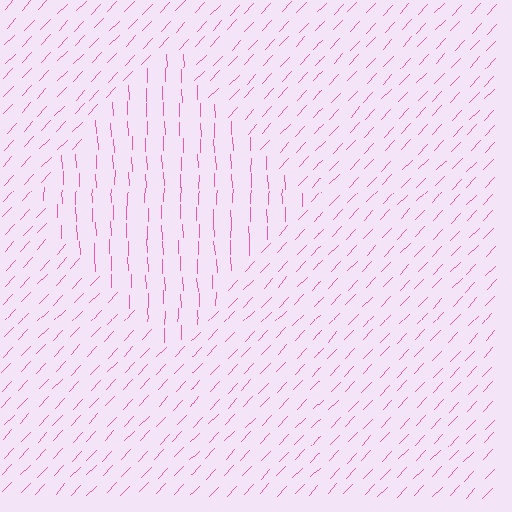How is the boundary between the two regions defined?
The boundary is defined purely by a change in line orientation (approximately 45 degrees difference). All lines are the same color and thickness.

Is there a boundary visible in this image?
Yes, there is a texture boundary formed by a change in line orientation.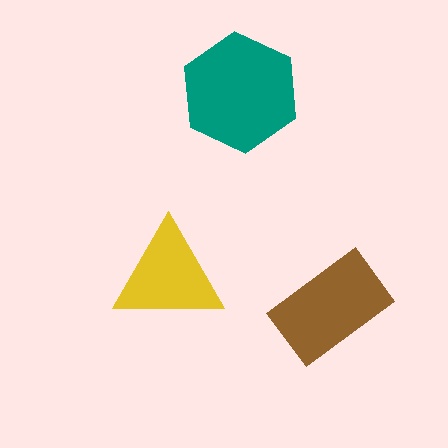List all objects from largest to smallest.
The teal hexagon, the brown rectangle, the yellow triangle.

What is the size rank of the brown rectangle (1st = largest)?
2nd.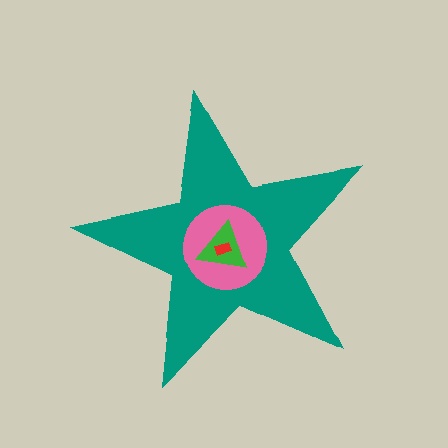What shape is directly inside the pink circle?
The green triangle.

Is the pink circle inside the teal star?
Yes.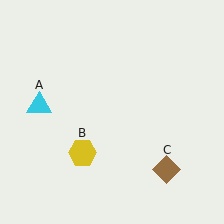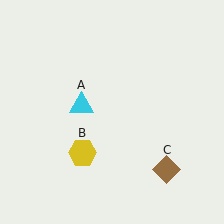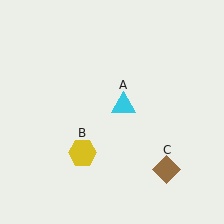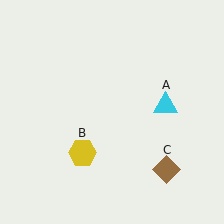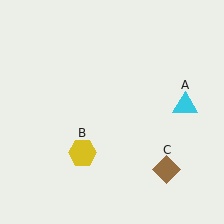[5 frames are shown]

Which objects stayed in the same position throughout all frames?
Yellow hexagon (object B) and brown diamond (object C) remained stationary.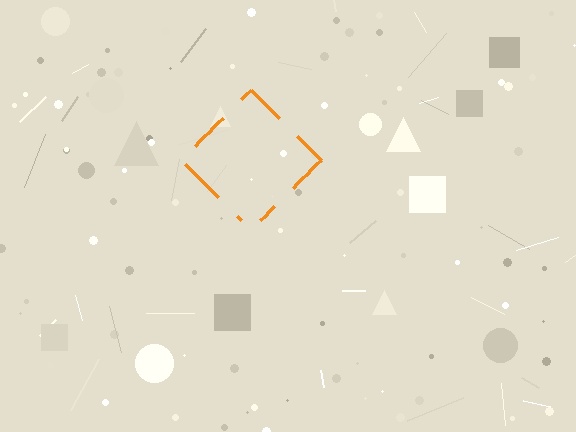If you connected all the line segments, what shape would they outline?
They would outline a diamond.